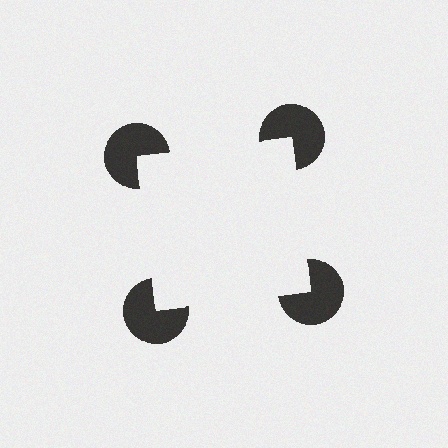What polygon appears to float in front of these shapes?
An illusory square — its edges are inferred from the aligned wedge cuts in the pac-man discs, not physically drawn.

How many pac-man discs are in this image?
There are 4 — one at each vertex of the illusory square.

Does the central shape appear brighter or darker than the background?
It typically appears slightly brighter than the background, even though no actual brightness change is drawn.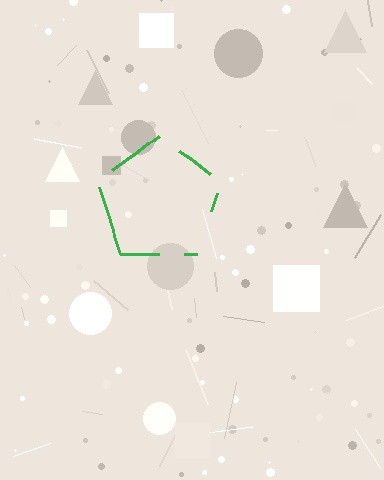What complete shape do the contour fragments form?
The contour fragments form a pentagon.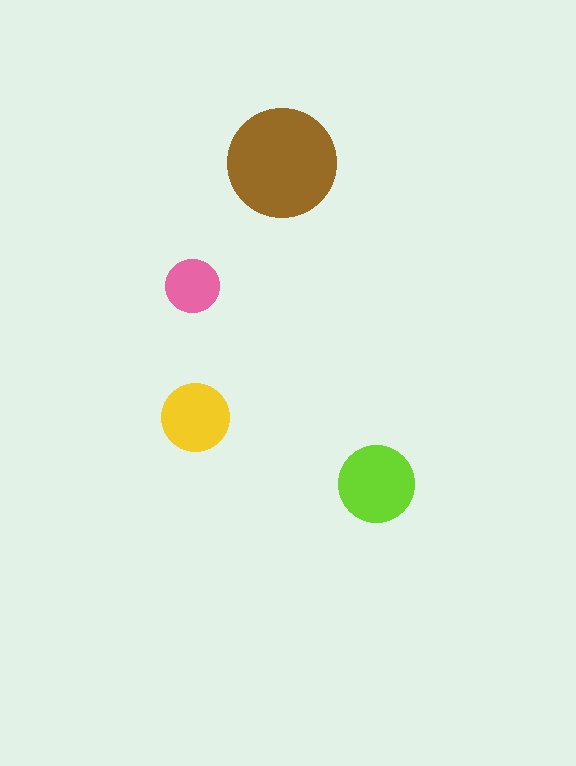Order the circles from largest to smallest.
the brown one, the lime one, the yellow one, the pink one.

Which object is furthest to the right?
The lime circle is rightmost.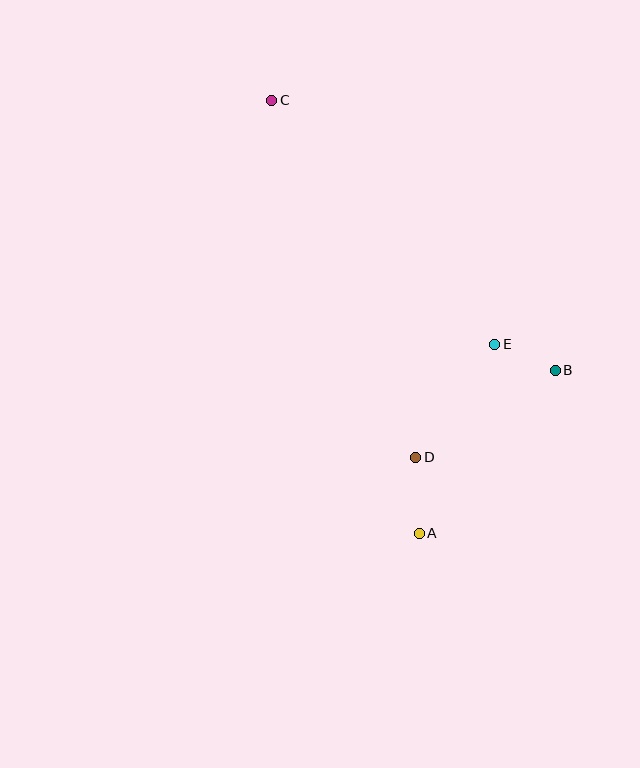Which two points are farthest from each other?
Points A and C are farthest from each other.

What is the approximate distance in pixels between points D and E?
The distance between D and E is approximately 138 pixels.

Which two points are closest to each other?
Points B and E are closest to each other.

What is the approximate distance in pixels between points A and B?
The distance between A and B is approximately 212 pixels.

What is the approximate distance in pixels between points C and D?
The distance between C and D is approximately 385 pixels.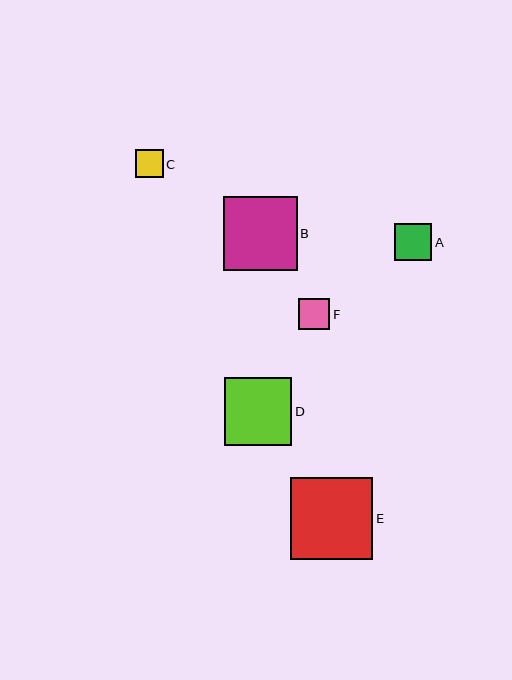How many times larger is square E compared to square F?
Square E is approximately 2.6 times the size of square F.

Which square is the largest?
Square E is the largest with a size of approximately 82 pixels.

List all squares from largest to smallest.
From largest to smallest: E, B, D, A, F, C.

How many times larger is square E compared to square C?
Square E is approximately 3.0 times the size of square C.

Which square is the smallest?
Square C is the smallest with a size of approximately 27 pixels.